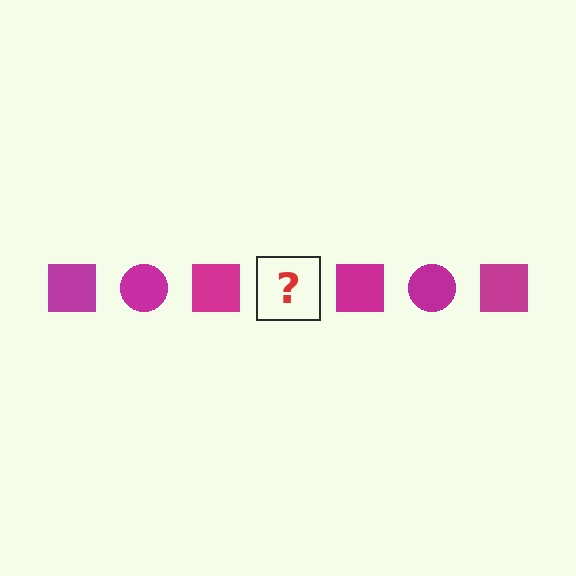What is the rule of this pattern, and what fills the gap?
The rule is that the pattern cycles through square, circle shapes in magenta. The gap should be filled with a magenta circle.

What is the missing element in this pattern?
The missing element is a magenta circle.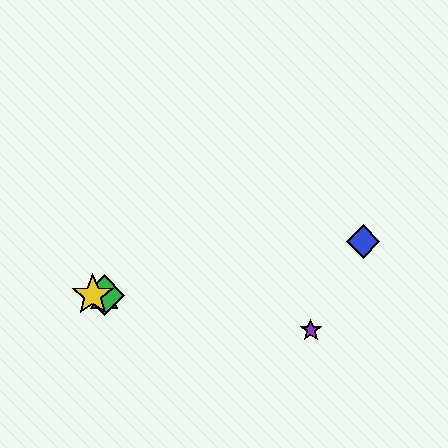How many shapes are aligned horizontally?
3 shapes (the red triangle, the green diamond, the yellow star) are aligned horizontally.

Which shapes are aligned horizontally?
The red triangle, the green diamond, the yellow star are aligned horizontally.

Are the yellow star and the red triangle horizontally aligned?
Yes, both are at y≈295.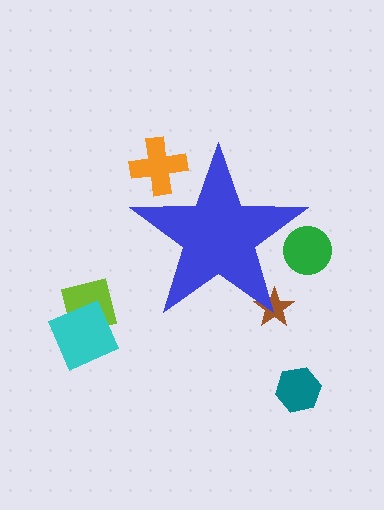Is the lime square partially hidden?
No, the lime square is fully visible.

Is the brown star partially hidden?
Yes, the brown star is partially hidden behind the blue star.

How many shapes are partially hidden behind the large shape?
3 shapes are partially hidden.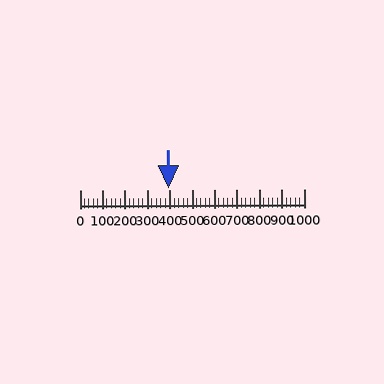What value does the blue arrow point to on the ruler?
The blue arrow points to approximately 395.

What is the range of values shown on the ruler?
The ruler shows values from 0 to 1000.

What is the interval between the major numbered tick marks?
The major tick marks are spaced 100 units apart.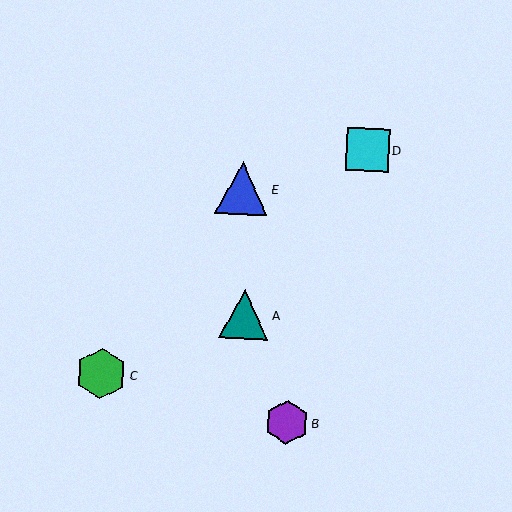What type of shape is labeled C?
Shape C is a green hexagon.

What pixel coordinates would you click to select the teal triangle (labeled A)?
Click at (244, 314) to select the teal triangle A.